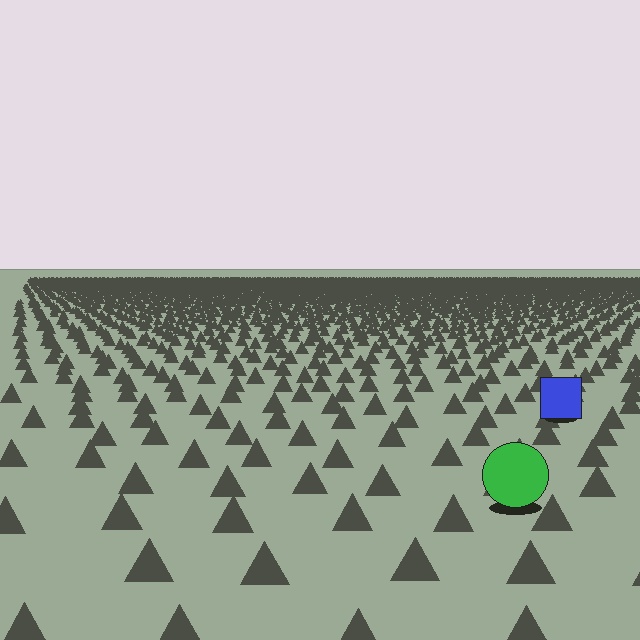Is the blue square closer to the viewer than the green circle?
No. The green circle is closer — you can tell from the texture gradient: the ground texture is coarser near it.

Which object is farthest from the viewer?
The blue square is farthest from the viewer. It appears smaller and the ground texture around it is denser.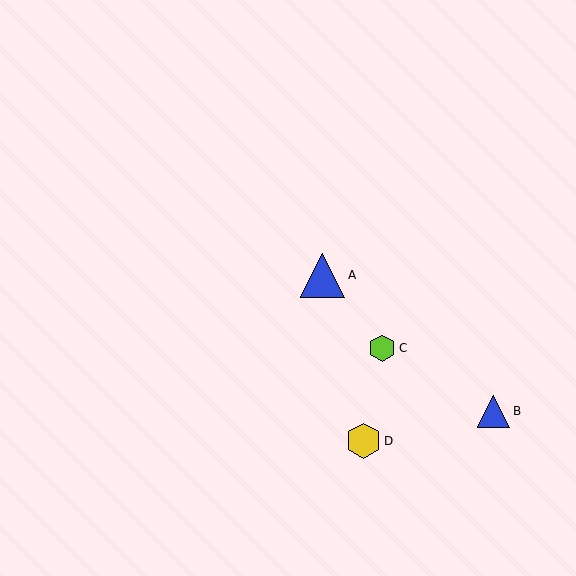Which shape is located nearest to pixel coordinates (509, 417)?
The blue triangle (labeled B) at (494, 411) is nearest to that location.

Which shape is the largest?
The blue triangle (labeled A) is the largest.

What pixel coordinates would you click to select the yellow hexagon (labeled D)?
Click at (364, 441) to select the yellow hexagon D.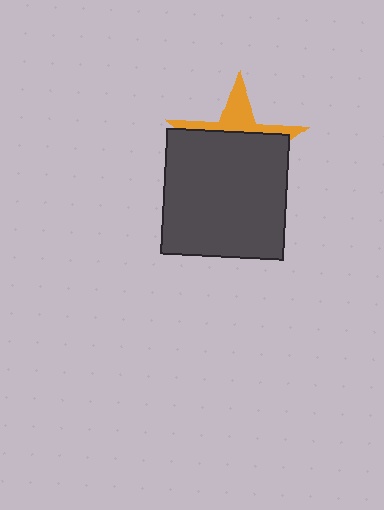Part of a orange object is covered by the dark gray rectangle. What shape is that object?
It is a star.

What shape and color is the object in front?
The object in front is a dark gray rectangle.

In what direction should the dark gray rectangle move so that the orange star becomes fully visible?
The dark gray rectangle should move down. That is the shortest direction to clear the overlap and leave the orange star fully visible.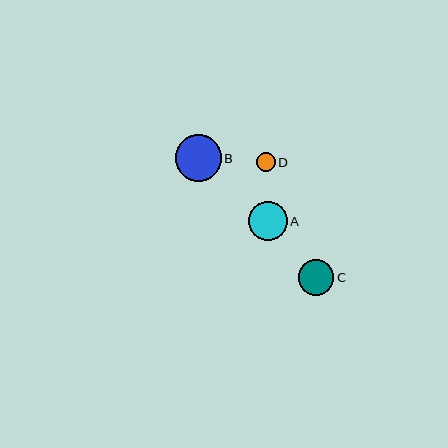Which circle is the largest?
Circle B is the largest with a size of approximately 46 pixels.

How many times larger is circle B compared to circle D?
Circle B is approximately 2.5 times the size of circle D.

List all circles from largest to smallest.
From largest to smallest: B, A, C, D.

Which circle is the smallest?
Circle D is the smallest with a size of approximately 19 pixels.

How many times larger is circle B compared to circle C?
Circle B is approximately 1.3 times the size of circle C.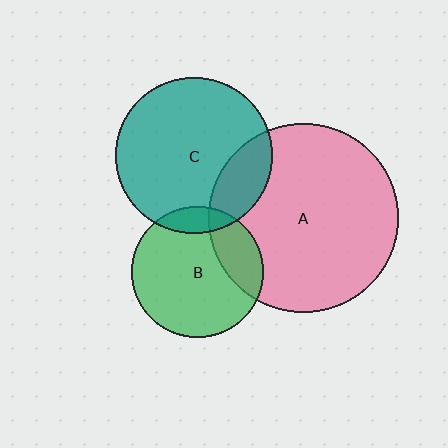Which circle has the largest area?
Circle A (pink).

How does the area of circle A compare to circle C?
Approximately 1.5 times.